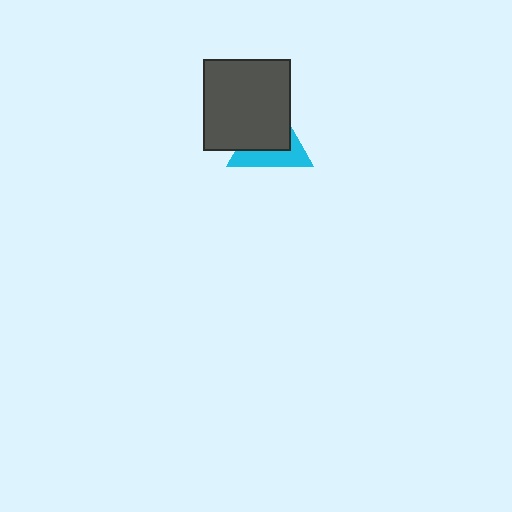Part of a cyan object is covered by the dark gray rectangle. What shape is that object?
It is a triangle.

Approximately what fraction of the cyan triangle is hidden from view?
Roughly 58% of the cyan triangle is hidden behind the dark gray rectangle.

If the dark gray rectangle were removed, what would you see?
You would see the complete cyan triangle.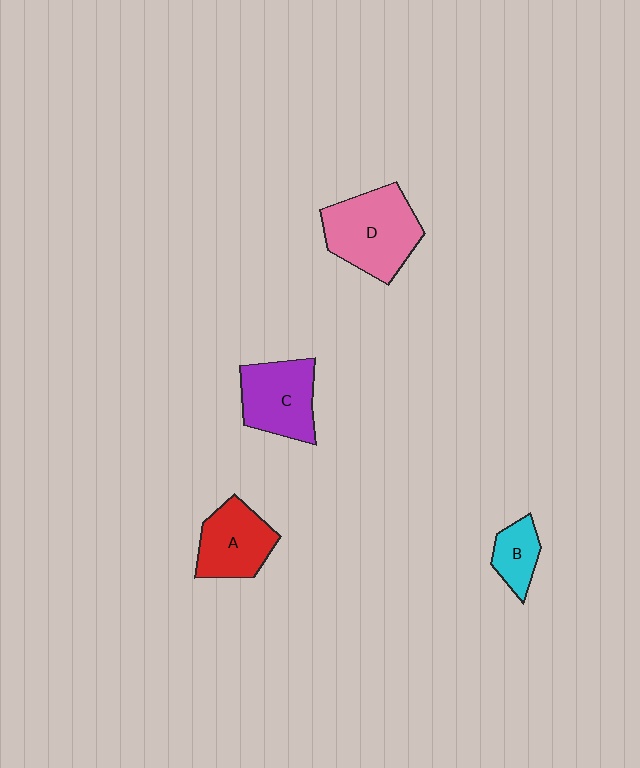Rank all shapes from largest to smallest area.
From largest to smallest: D (pink), C (purple), A (red), B (cyan).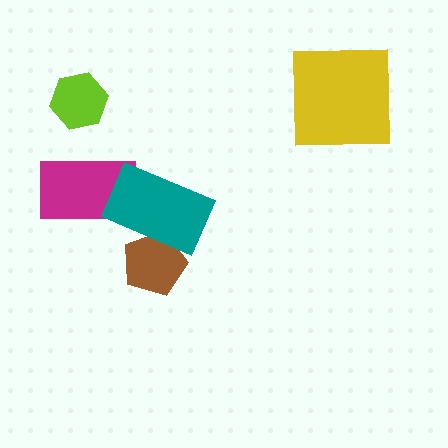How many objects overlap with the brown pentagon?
1 object overlaps with the brown pentagon.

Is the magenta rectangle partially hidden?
Yes, it is partially covered by another shape.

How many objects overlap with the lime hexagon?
0 objects overlap with the lime hexagon.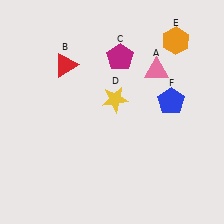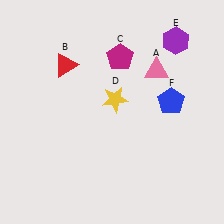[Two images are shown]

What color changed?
The hexagon (E) changed from orange in Image 1 to purple in Image 2.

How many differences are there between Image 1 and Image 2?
There is 1 difference between the two images.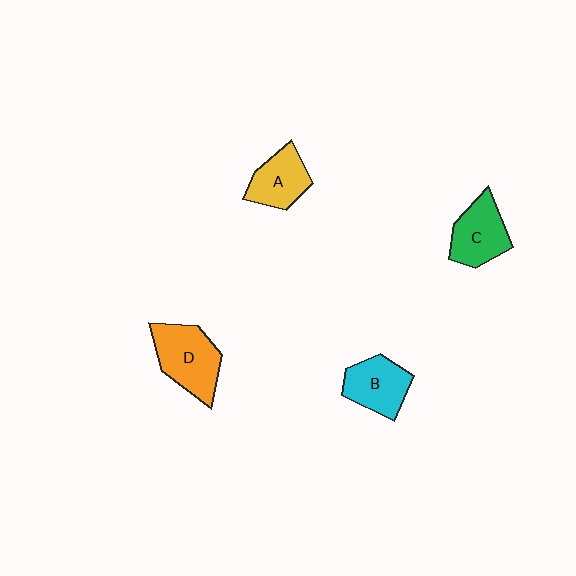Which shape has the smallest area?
Shape A (yellow).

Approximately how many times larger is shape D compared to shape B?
Approximately 1.2 times.